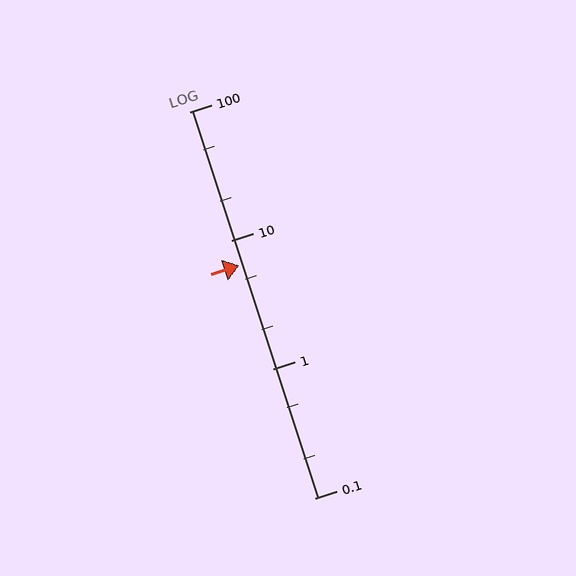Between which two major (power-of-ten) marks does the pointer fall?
The pointer is between 1 and 10.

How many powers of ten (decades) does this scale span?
The scale spans 3 decades, from 0.1 to 100.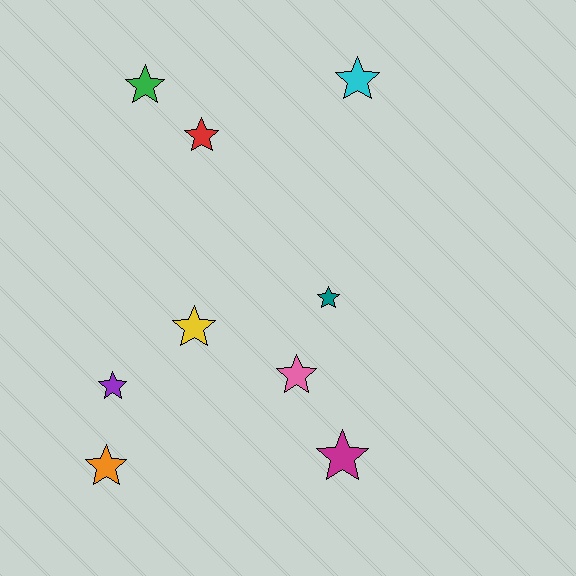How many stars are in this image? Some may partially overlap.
There are 9 stars.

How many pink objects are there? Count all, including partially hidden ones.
There is 1 pink object.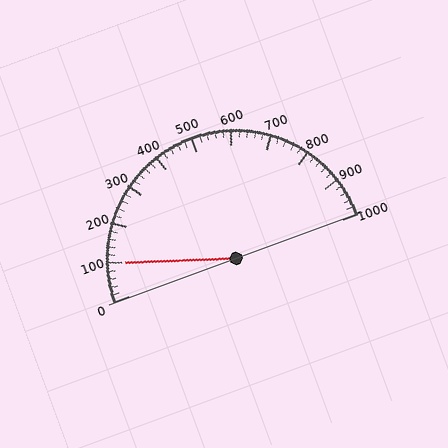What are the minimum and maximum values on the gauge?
The gauge ranges from 0 to 1000.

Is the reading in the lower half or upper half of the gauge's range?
The reading is in the lower half of the range (0 to 1000).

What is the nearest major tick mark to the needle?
The nearest major tick mark is 100.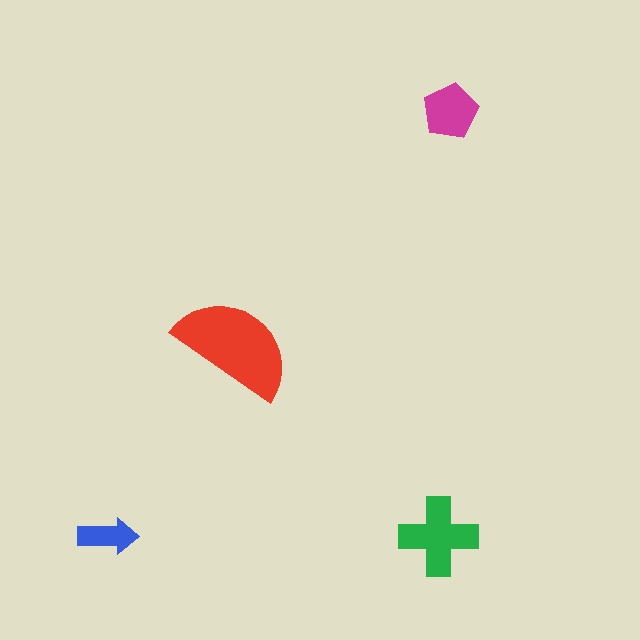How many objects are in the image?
There are 4 objects in the image.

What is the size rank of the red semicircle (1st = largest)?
1st.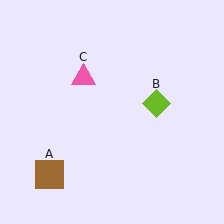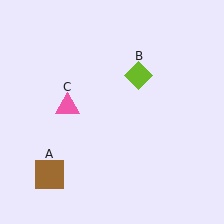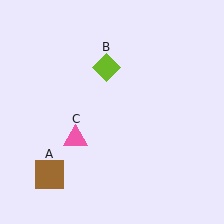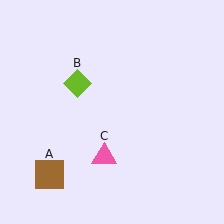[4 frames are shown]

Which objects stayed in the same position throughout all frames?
Brown square (object A) remained stationary.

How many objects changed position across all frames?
2 objects changed position: lime diamond (object B), pink triangle (object C).